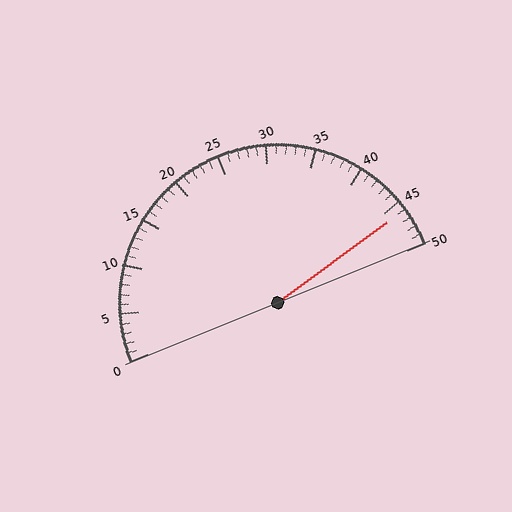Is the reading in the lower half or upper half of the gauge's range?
The reading is in the upper half of the range (0 to 50).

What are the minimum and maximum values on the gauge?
The gauge ranges from 0 to 50.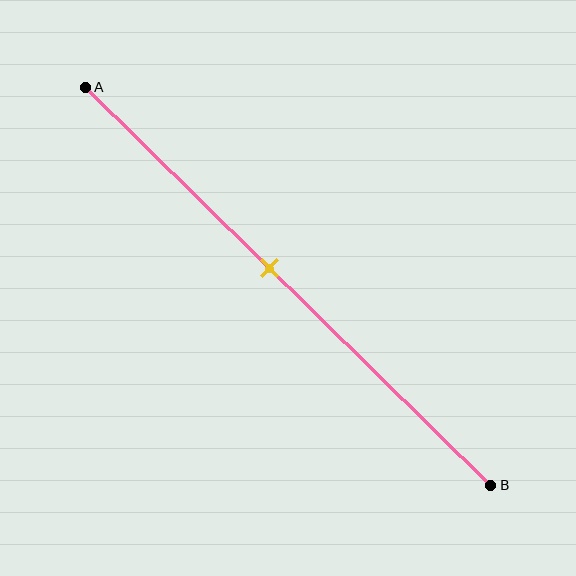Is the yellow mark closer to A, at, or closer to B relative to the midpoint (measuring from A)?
The yellow mark is closer to point A than the midpoint of segment AB.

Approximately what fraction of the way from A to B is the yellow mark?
The yellow mark is approximately 45% of the way from A to B.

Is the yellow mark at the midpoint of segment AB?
No, the mark is at about 45% from A, not at the 50% midpoint.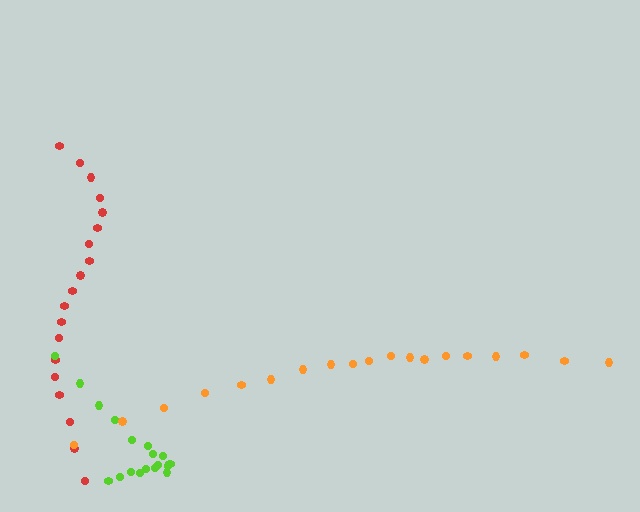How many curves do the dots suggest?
There are 3 distinct paths.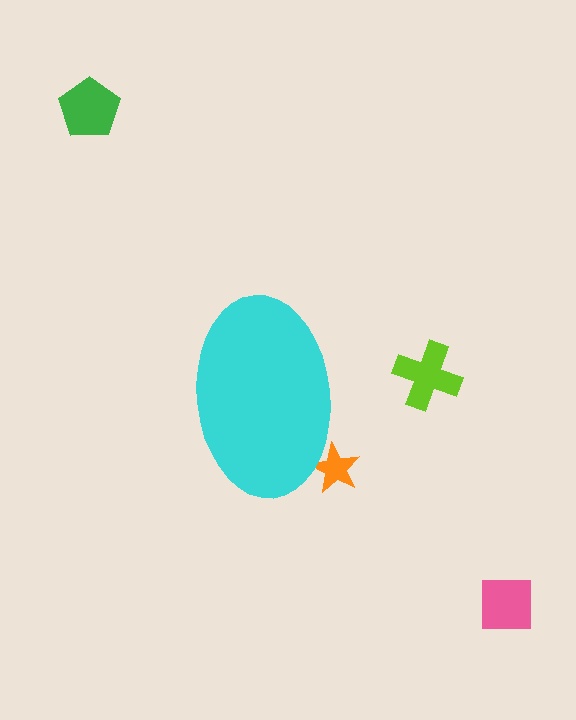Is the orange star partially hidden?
Yes, the orange star is partially hidden behind the cyan ellipse.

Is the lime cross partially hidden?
No, the lime cross is fully visible.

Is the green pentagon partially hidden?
No, the green pentagon is fully visible.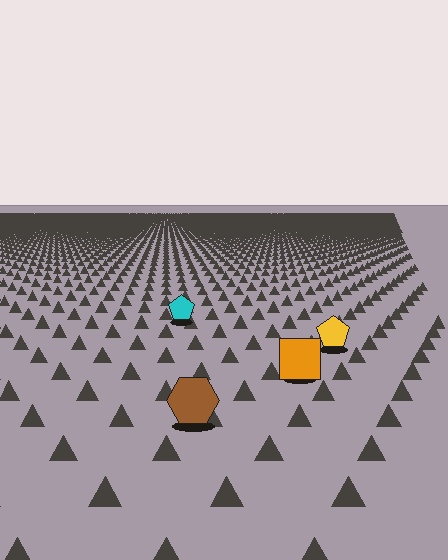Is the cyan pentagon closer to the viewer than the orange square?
No. The orange square is closer — you can tell from the texture gradient: the ground texture is coarser near it.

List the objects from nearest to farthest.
From nearest to farthest: the brown hexagon, the orange square, the yellow pentagon, the cyan pentagon.